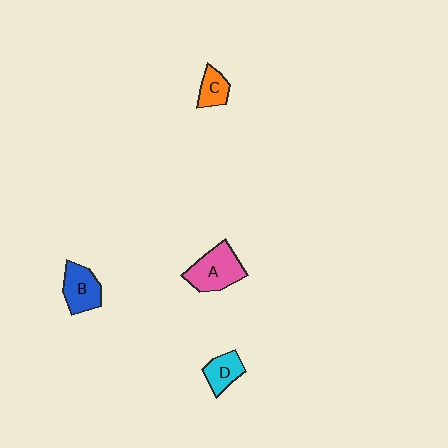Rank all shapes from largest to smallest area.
From largest to smallest: A (pink), B (blue), D (cyan), C (orange).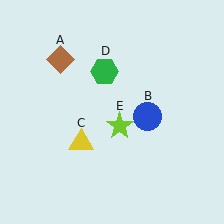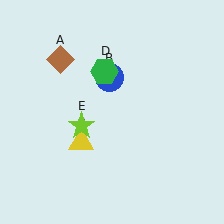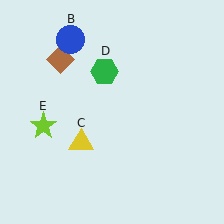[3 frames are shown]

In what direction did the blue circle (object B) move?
The blue circle (object B) moved up and to the left.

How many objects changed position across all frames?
2 objects changed position: blue circle (object B), lime star (object E).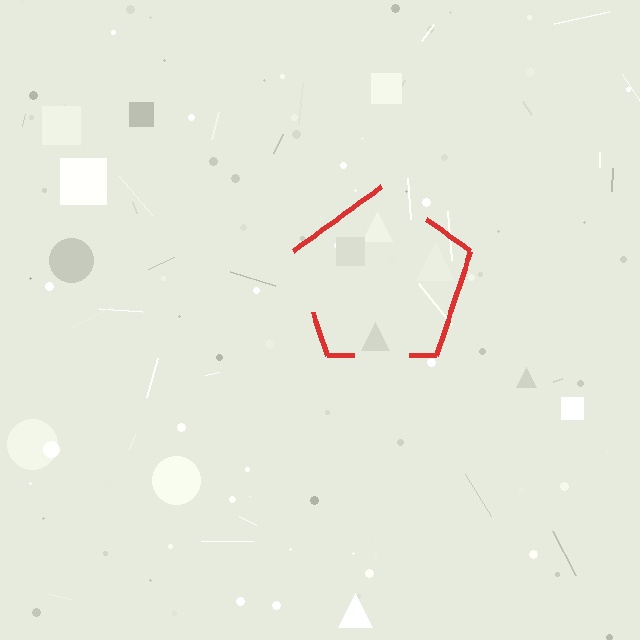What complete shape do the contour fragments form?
The contour fragments form a pentagon.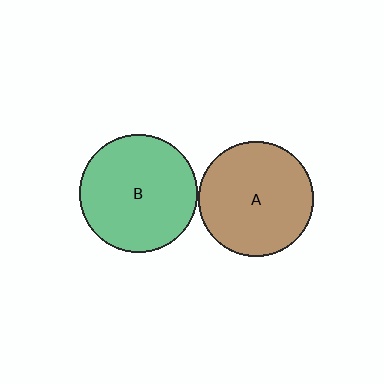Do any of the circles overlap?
No, none of the circles overlap.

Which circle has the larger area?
Circle B (green).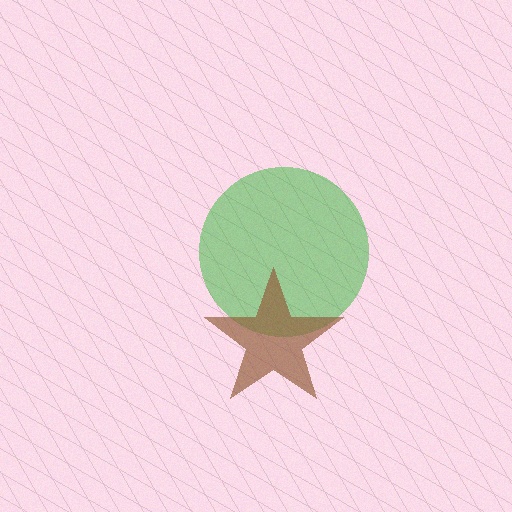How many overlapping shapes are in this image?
There are 2 overlapping shapes in the image.